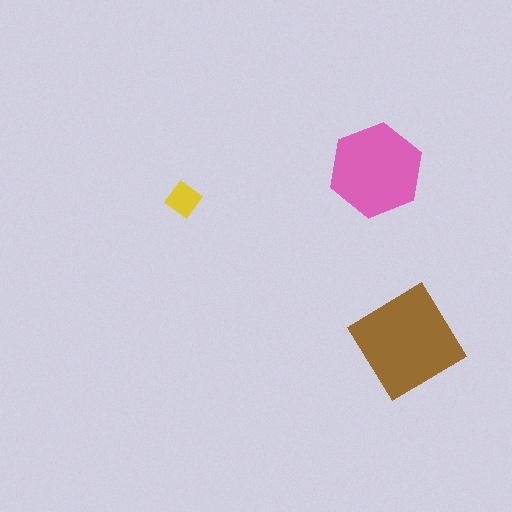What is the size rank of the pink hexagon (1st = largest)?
2nd.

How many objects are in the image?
There are 3 objects in the image.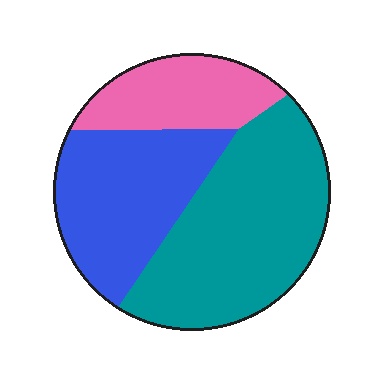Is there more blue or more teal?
Teal.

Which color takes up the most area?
Teal, at roughly 45%.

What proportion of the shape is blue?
Blue covers around 35% of the shape.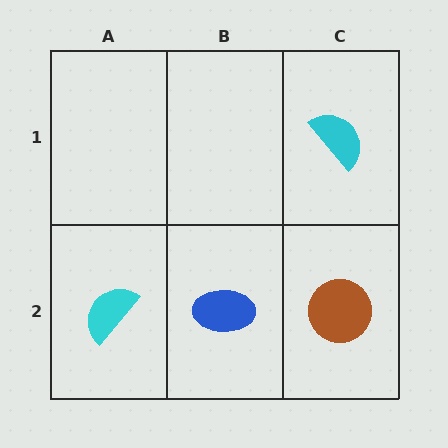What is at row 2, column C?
A brown circle.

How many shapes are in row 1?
1 shape.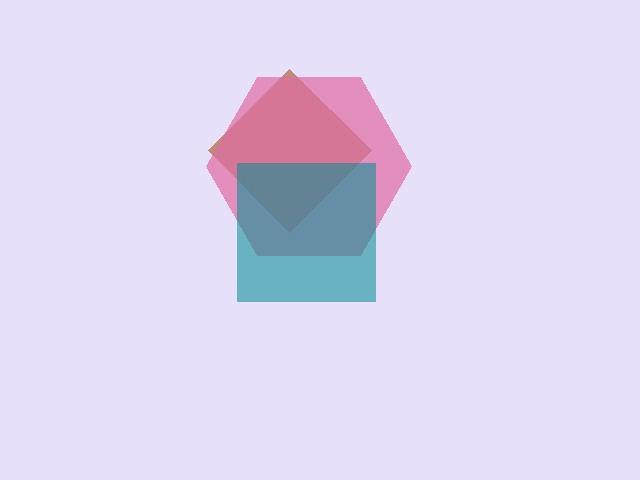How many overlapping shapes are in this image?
There are 3 overlapping shapes in the image.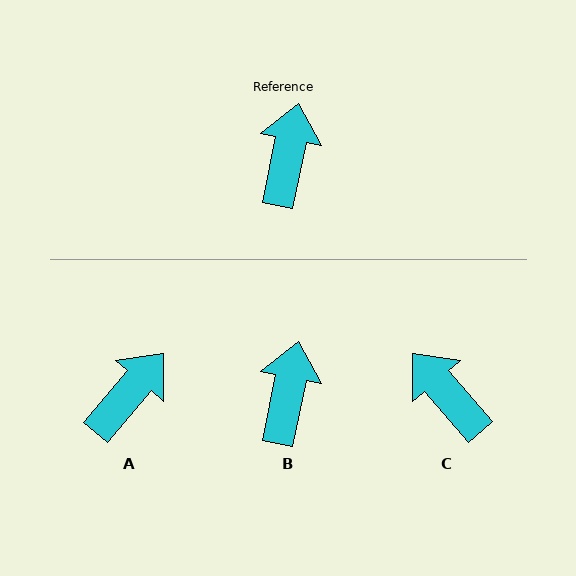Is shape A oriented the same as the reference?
No, it is off by about 29 degrees.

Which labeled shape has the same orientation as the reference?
B.